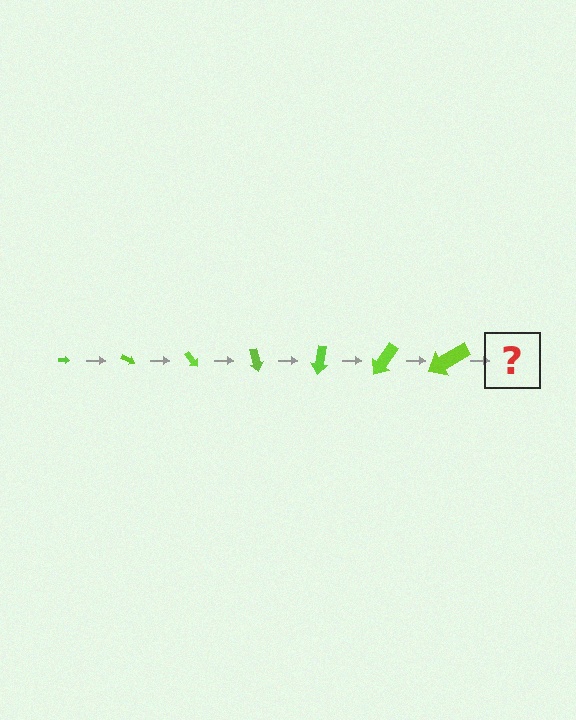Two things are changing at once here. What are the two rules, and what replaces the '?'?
The two rules are that the arrow grows larger each step and it rotates 25 degrees each step. The '?' should be an arrow, larger than the previous one and rotated 175 degrees from the start.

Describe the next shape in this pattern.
It should be an arrow, larger than the previous one and rotated 175 degrees from the start.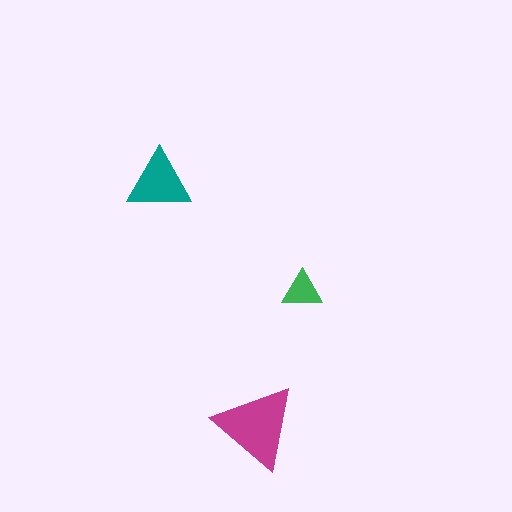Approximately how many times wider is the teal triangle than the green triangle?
About 1.5 times wider.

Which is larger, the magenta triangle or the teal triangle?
The magenta one.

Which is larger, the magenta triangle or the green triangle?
The magenta one.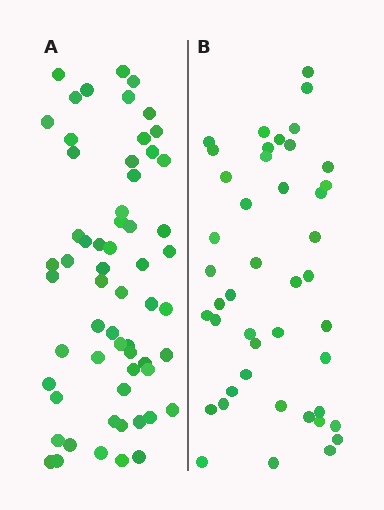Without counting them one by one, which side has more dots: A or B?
Region A (the left region) has more dots.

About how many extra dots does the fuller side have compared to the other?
Region A has approximately 15 more dots than region B.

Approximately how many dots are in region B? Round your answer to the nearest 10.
About 40 dots. (The exact count is 44, which rounds to 40.)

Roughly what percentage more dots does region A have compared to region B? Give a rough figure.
About 35% more.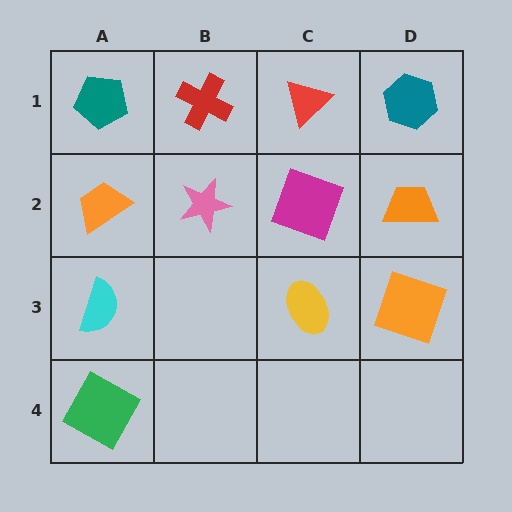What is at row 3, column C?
A yellow ellipse.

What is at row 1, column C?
A red triangle.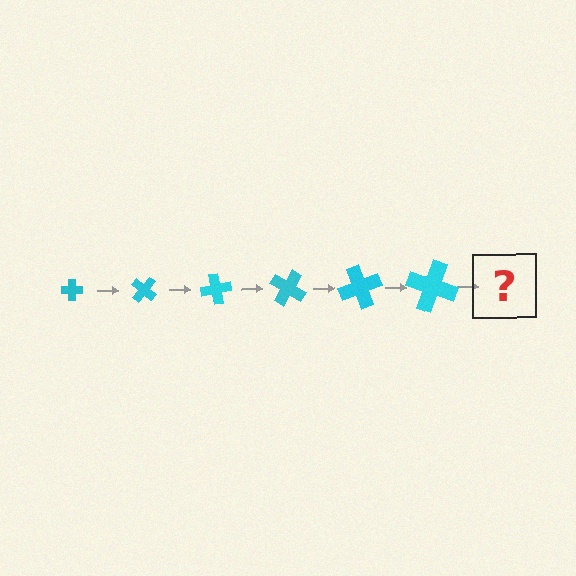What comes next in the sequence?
The next element should be a cross, larger than the previous one and rotated 240 degrees from the start.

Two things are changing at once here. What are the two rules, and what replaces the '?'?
The two rules are that the cross grows larger each step and it rotates 40 degrees each step. The '?' should be a cross, larger than the previous one and rotated 240 degrees from the start.